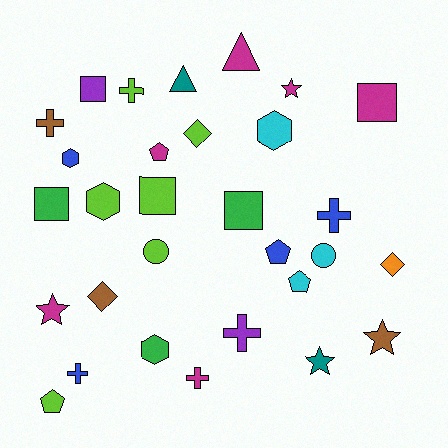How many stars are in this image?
There are 4 stars.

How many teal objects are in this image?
There are 2 teal objects.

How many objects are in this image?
There are 30 objects.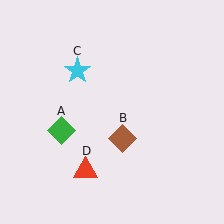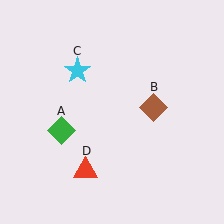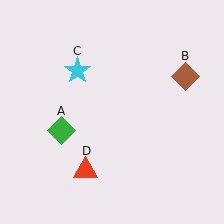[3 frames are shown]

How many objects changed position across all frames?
1 object changed position: brown diamond (object B).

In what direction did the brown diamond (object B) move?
The brown diamond (object B) moved up and to the right.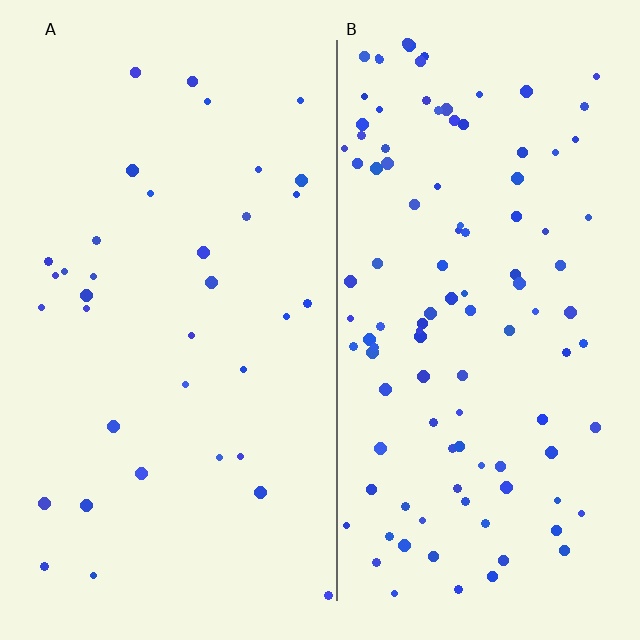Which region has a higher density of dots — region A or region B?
B (the right).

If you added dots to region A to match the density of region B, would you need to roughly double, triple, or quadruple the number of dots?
Approximately triple.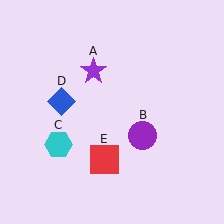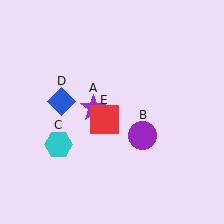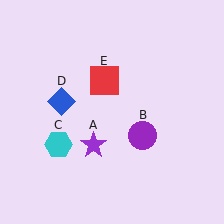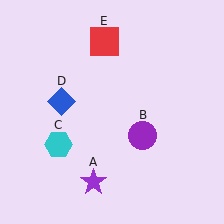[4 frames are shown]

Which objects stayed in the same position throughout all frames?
Purple circle (object B) and cyan hexagon (object C) and blue diamond (object D) remained stationary.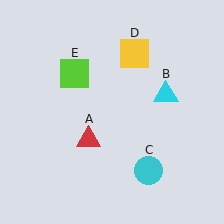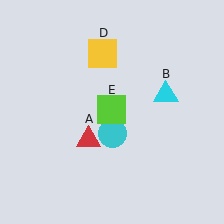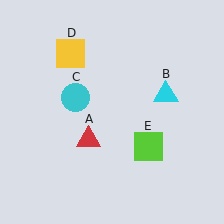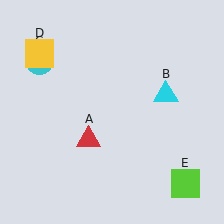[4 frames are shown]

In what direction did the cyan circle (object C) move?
The cyan circle (object C) moved up and to the left.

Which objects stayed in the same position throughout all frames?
Red triangle (object A) and cyan triangle (object B) remained stationary.